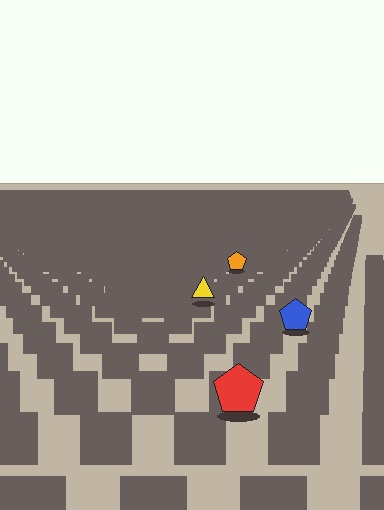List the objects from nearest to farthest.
From nearest to farthest: the red pentagon, the blue pentagon, the yellow triangle, the orange pentagon.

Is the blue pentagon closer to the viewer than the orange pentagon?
Yes. The blue pentagon is closer — you can tell from the texture gradient: the ground texture is coarser near it.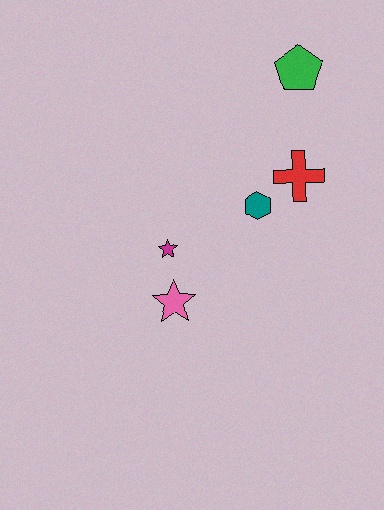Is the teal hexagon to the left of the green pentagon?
Yes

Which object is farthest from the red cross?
The pink star is farthest from the red cross.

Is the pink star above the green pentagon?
No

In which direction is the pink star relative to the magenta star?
The pink star is below the magenta star.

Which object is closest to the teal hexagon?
The red cross is closest to the teal hexagon.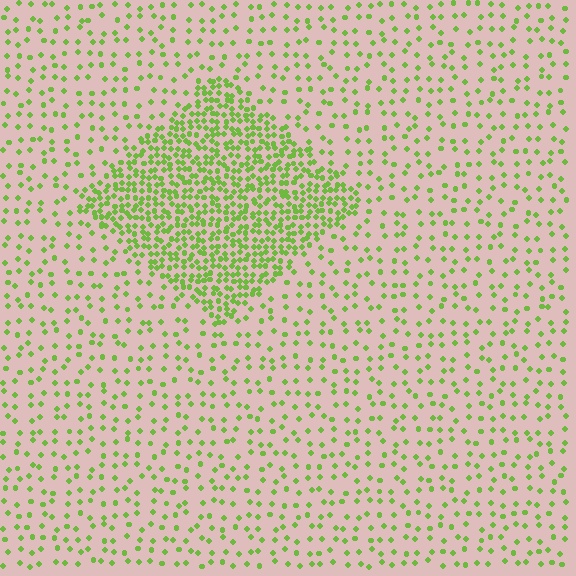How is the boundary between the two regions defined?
The boundary is defined by a change in element density (approximately 3.0x ratio). All elements are the same color, size, and shape.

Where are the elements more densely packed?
The elements are more densely packed inside the diamond boundary.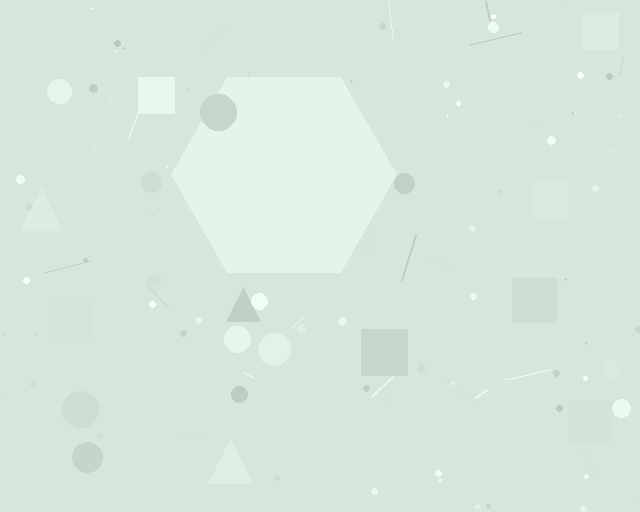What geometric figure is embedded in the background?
A hexagon is embedded in the background.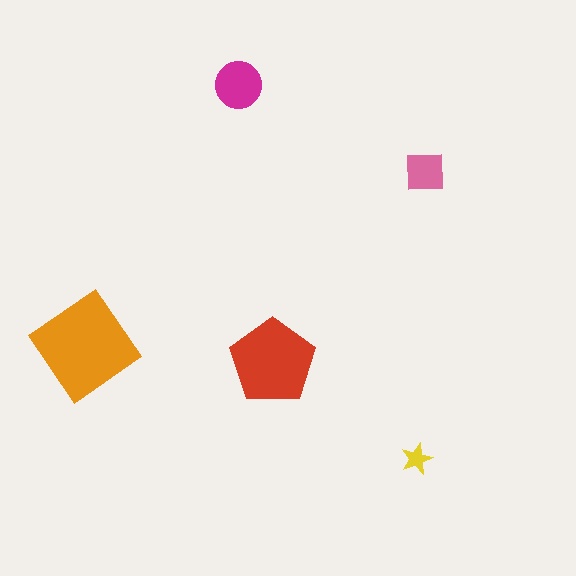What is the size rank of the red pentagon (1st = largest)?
2nd.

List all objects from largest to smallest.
The orange diamond, the red pentagon, the magenta circle, the pink square, the yellow star.